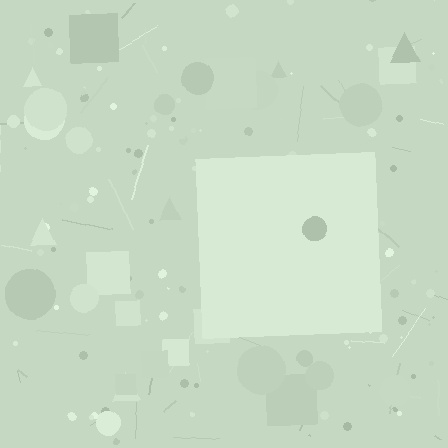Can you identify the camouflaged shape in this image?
The camouflaged shape is a square.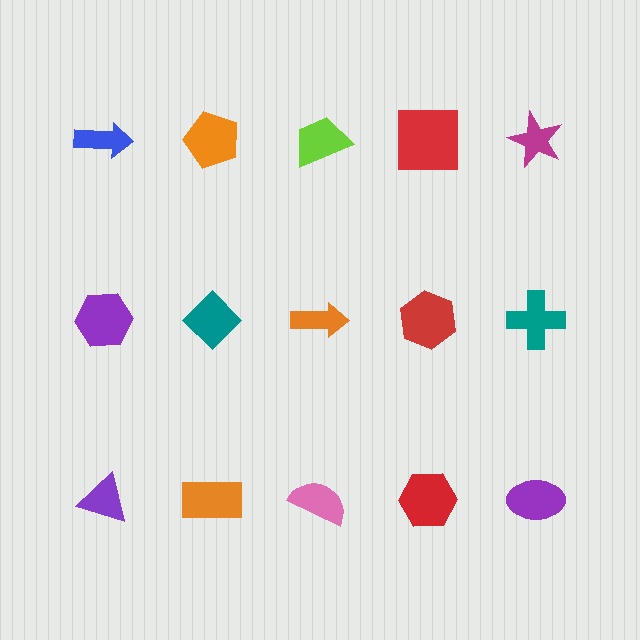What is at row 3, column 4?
A red hexagon.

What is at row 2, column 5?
A teal cross.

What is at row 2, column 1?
A purple hexagon.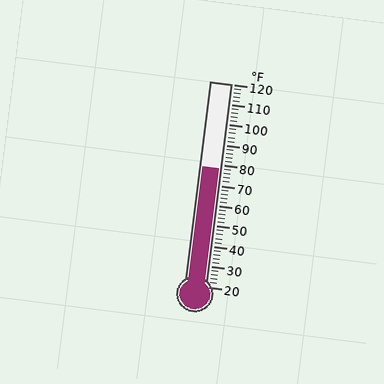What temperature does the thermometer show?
The thermometer shows approximately 78°F.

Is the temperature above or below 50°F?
The temperature is above 50°F.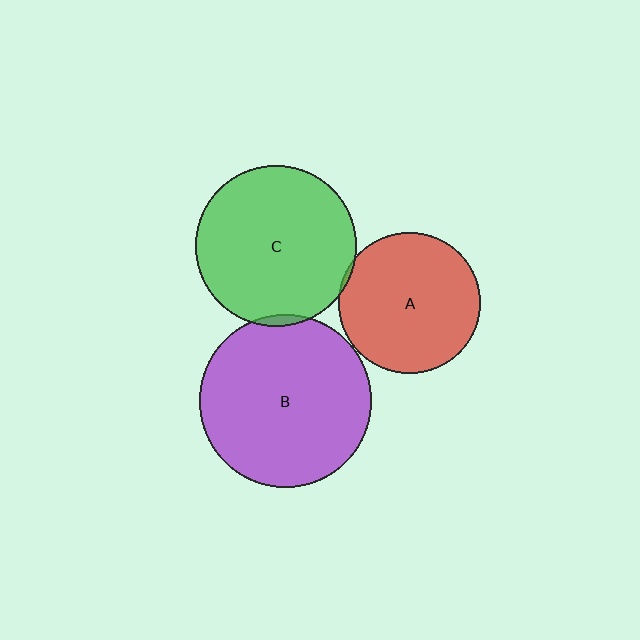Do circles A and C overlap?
Yes.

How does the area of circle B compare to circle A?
Approximately 1.5 times.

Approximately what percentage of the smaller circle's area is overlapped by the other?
Approximately 5%.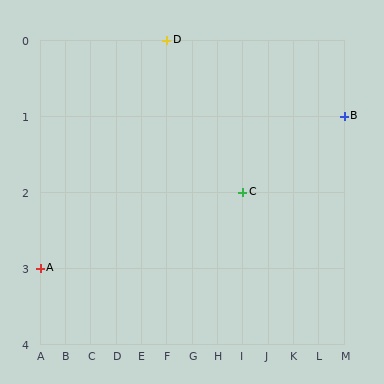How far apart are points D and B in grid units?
Points D and B are 7 columns and 1 row apart (about 7.1 grid units diagonally).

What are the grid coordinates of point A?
Point A is at grid coordinates (A, 3).